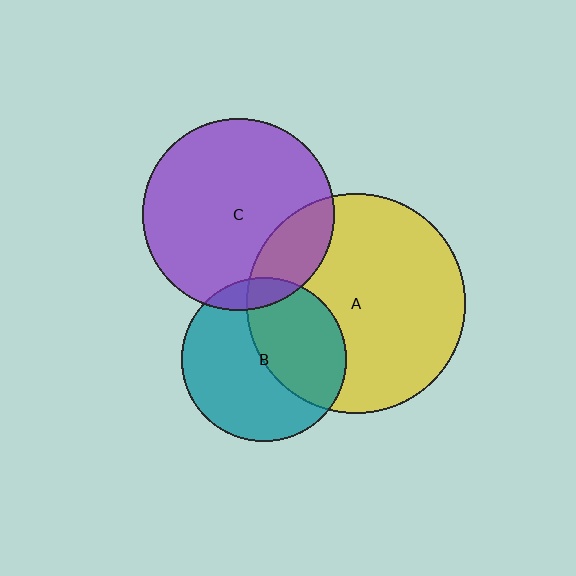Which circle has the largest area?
Circle A (yellow).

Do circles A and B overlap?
Yes.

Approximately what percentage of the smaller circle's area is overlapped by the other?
Approximately 45%.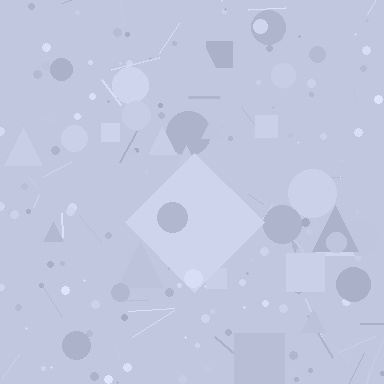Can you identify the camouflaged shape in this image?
The camouflaged shape is a diamond.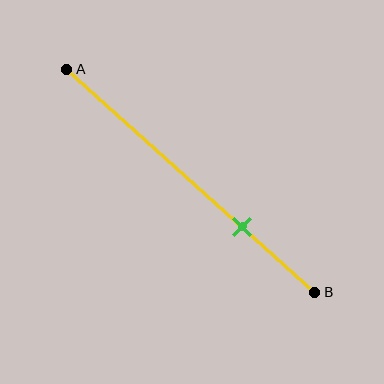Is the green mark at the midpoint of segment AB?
No, the mark is at about 70% from A, not at the 50% midpoint.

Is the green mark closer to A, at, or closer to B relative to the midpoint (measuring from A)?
The green mark is closer to point B than the midpoint of segment AB.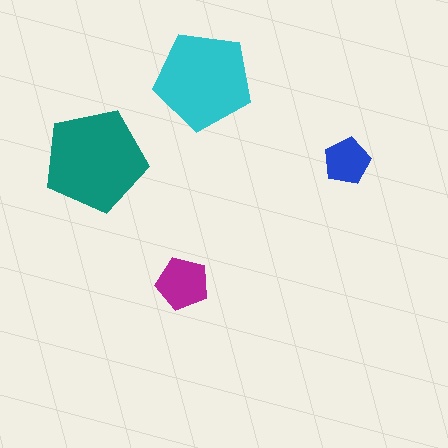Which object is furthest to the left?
The teal pentagon is leftmost.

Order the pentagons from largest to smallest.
the teal one, the cyan one, the magenta one, the blue one.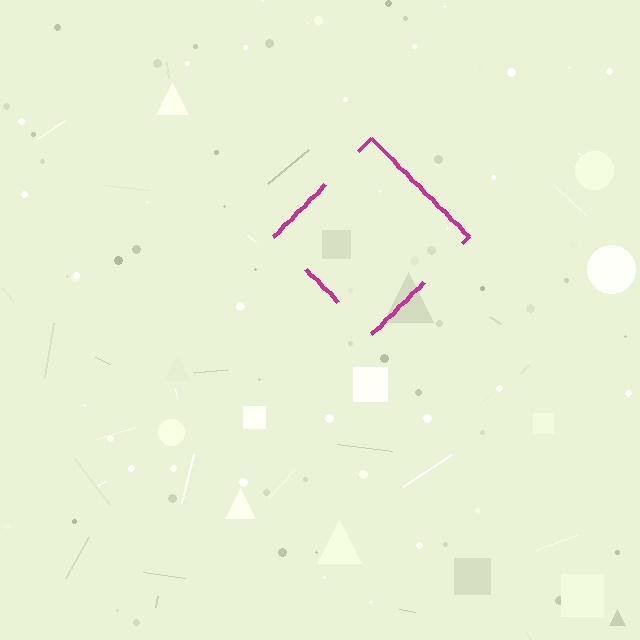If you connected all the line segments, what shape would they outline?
They would outline a diamond.